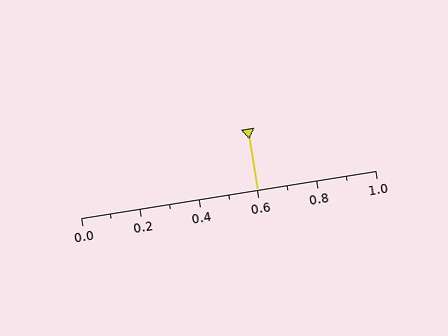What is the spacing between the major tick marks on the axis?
The major ticks are spaced 0.2 apart.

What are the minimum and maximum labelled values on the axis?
The axis runs from 0.0 to 1.0.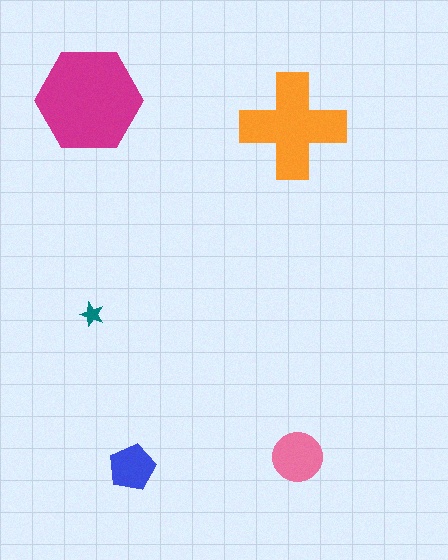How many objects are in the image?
There are 5 objects in the image.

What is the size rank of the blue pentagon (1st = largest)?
4th.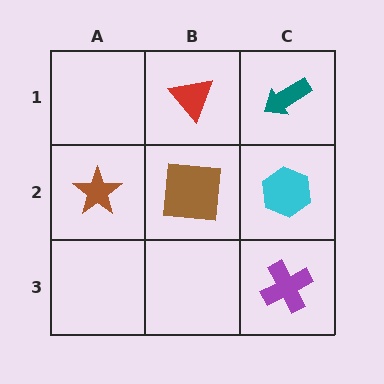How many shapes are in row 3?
1 shape.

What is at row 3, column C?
A purple cross.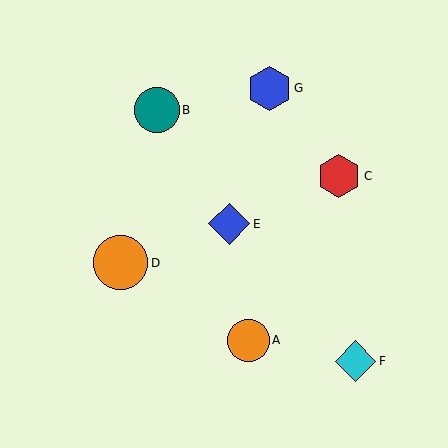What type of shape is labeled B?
Shape B is a teal circle.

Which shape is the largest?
The orange circle (labeled D) is the largest.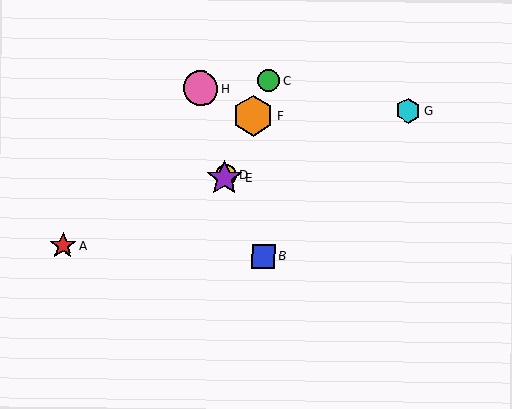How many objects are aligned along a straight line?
4 objects (C, D, E, F) are aligned along a straight line.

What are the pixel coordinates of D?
Object D is at (226, 175).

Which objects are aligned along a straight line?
Objects C, D, E, F are aligned along a straight line.